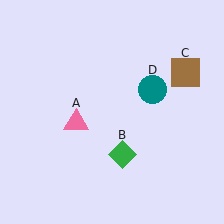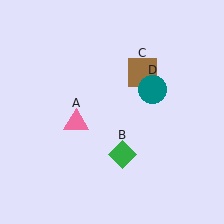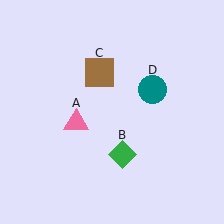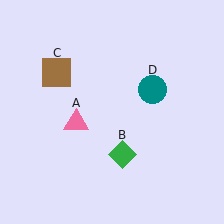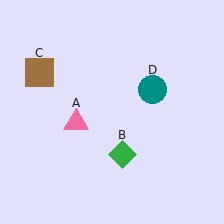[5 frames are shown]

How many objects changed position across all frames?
1 object changed position: brown square (object C).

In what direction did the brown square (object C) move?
The brown square (object C) moved left.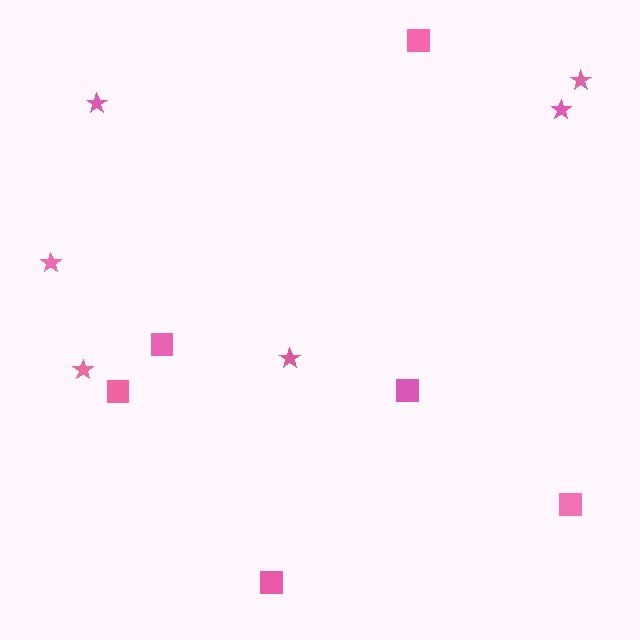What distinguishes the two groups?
There are 2 groups: one group of squares (6) and one group of stars (6).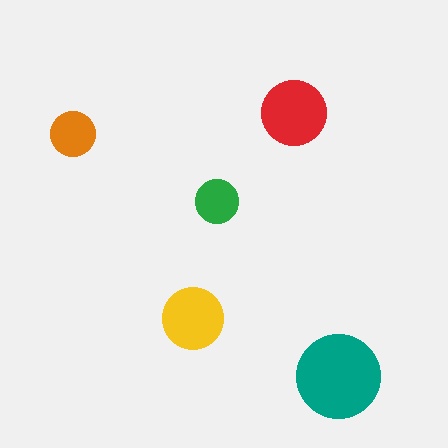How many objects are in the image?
There are 5 objects in the image.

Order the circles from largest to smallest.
the teal one, the red one, the yellow one, the orange one, the green one.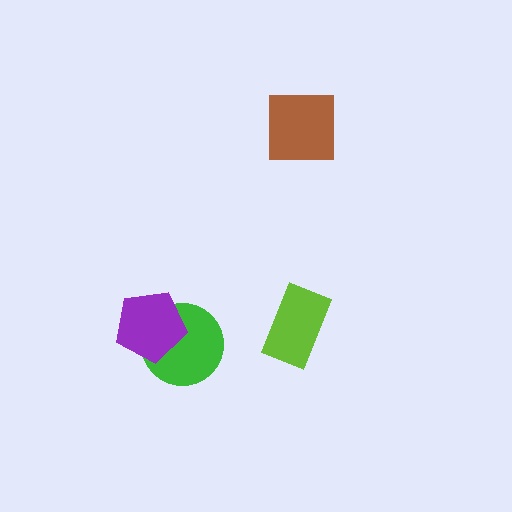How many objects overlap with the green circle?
1 object overlaps with the green circle.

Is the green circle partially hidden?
Yes, it is partially covered by another shape.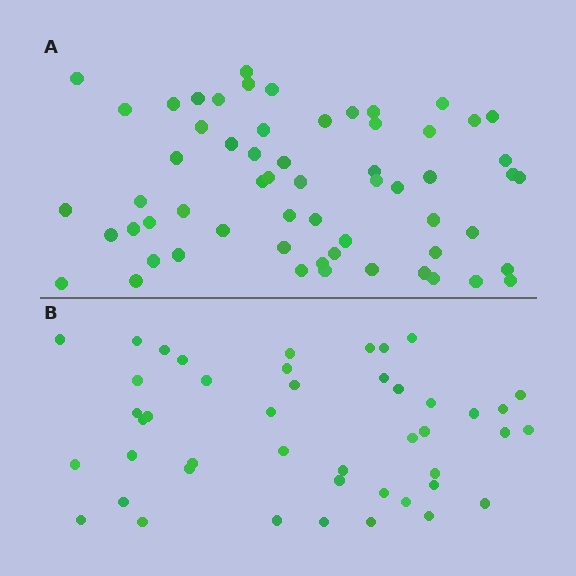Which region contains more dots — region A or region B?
Region A (the top region) has more dots.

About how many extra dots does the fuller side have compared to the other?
Region A has approximately 15 more dots than region B.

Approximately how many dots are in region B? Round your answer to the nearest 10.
About 40 dots. (The exact count is 45, which rounds to 40.)